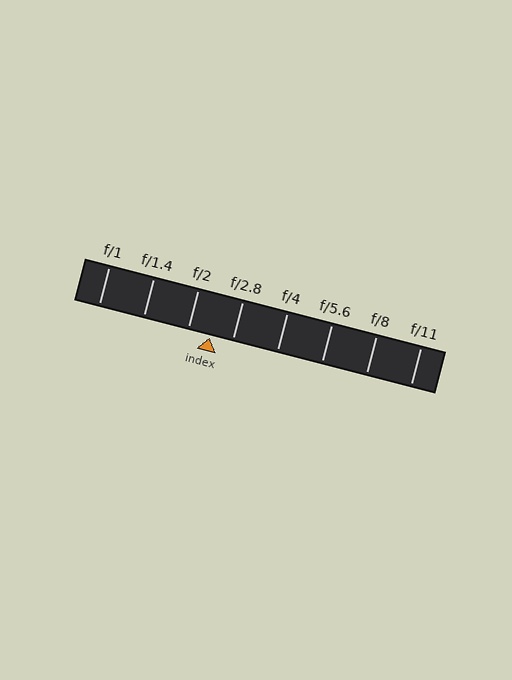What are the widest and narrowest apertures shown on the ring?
The widest aperture shown is f/1 and the narrowest is f/11.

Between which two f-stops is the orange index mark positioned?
The index mark is between f/2 and f/2.8.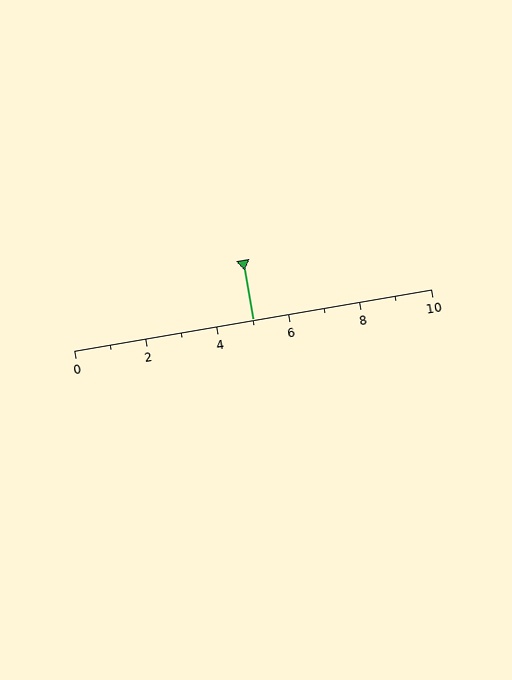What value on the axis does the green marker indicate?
The marker indicates approximately 5.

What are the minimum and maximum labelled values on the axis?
The axis runs from 0 to 10.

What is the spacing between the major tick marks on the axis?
The major ticks are spaced 2 apart.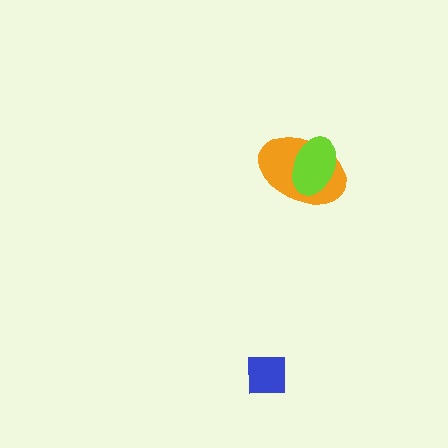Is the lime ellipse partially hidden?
No, no other shape covers it.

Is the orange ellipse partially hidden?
Yes, it is partially covered by another shape.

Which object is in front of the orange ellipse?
The lime ellipse is in front of the orange ellipse.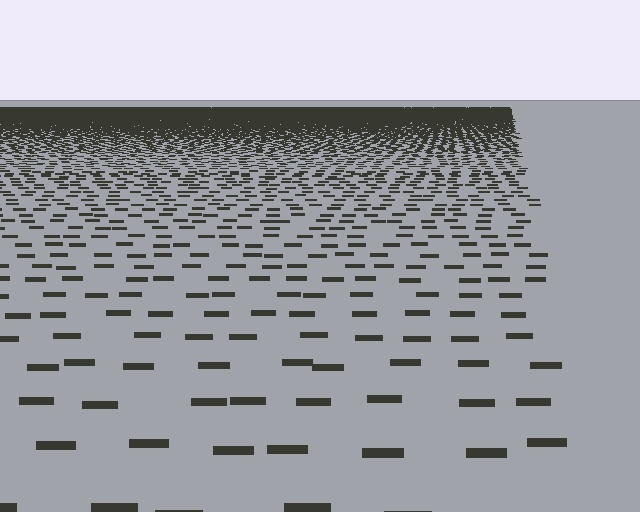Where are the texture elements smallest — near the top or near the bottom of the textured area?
Near the top.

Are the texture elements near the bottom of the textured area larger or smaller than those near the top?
Larger. Near the bottom, elements are closer to the viewer and appear at a bigger on-screen size.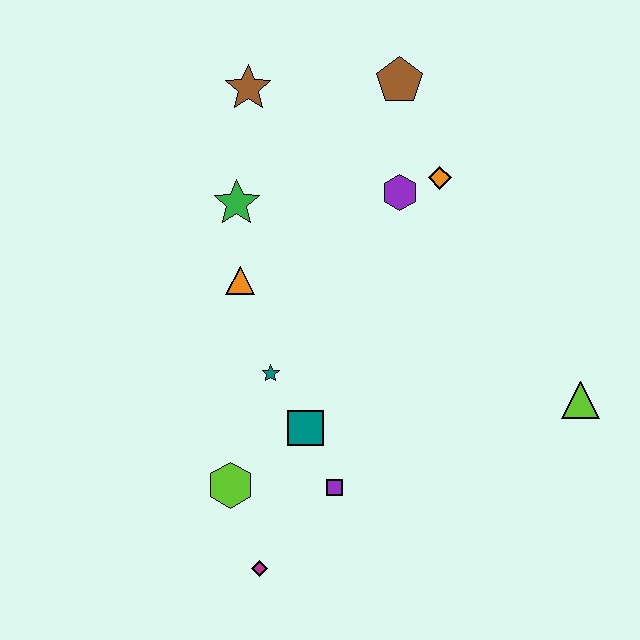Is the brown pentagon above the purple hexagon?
Yes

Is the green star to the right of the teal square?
No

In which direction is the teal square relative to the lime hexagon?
The teal square is to the right of the lime hexagon.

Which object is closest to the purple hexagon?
The orange diamond is closest to the purple hexagon.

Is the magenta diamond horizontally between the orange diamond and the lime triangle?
No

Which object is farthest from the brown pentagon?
The magenta diamond is farthest from the brown pentagon.